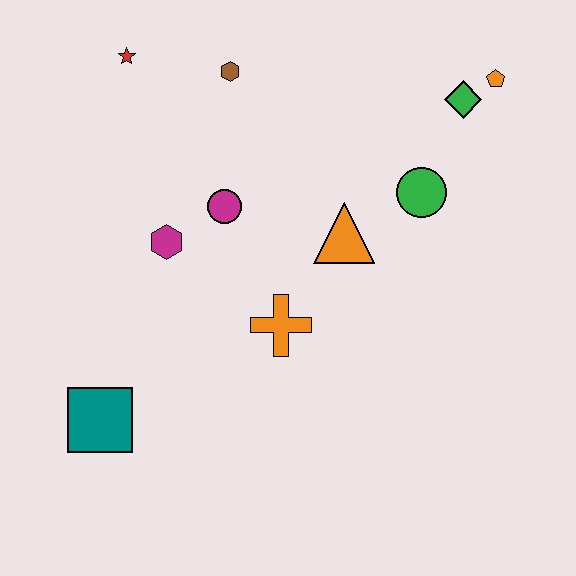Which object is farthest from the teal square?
The orange pentagon is farthest from the teal square.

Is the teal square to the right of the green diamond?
No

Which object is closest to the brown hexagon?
The red star is closest to the brown hexagon.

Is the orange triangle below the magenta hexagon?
No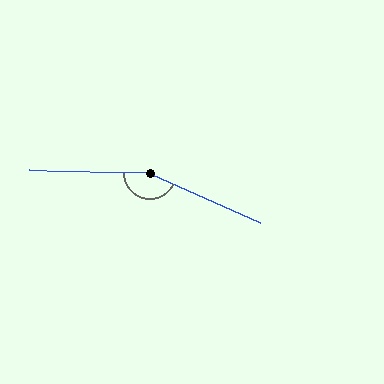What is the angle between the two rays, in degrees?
Approximately 156 degrees.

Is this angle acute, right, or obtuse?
It is obtuse.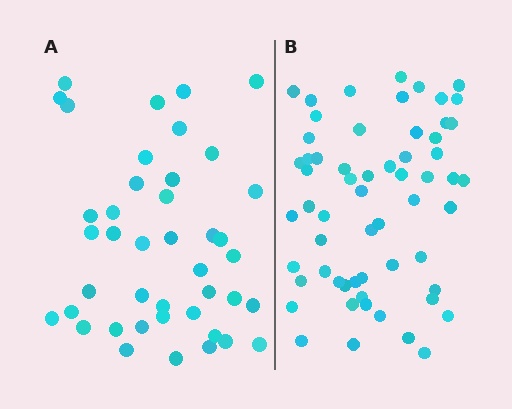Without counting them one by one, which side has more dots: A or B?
Region B (the right region) has more dots.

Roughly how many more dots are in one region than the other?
Region B has approximately 20 more dots than region A.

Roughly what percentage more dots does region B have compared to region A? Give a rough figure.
About 45% more.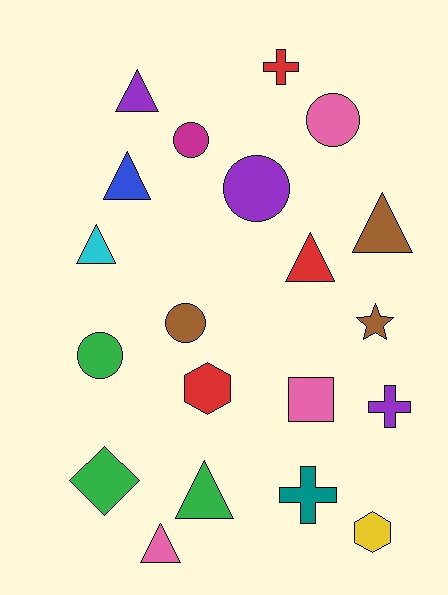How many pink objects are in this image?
There are 3 pink objects.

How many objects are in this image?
There are 20 objects.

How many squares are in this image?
There is 1 square.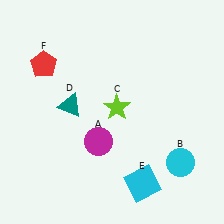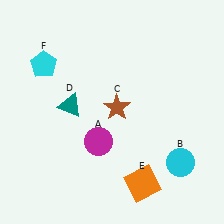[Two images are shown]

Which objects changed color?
C changed from lime to brown. E changed from cyan to orange. F changed from red to cyan.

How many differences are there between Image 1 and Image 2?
There are 3 differences between the two images.